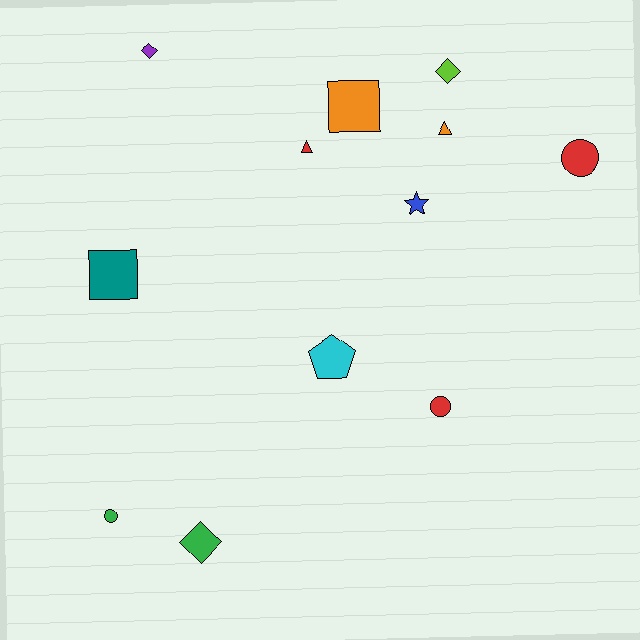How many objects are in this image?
There are 12 objects.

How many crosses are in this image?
There are no crosses.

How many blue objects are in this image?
There is 1 blue object.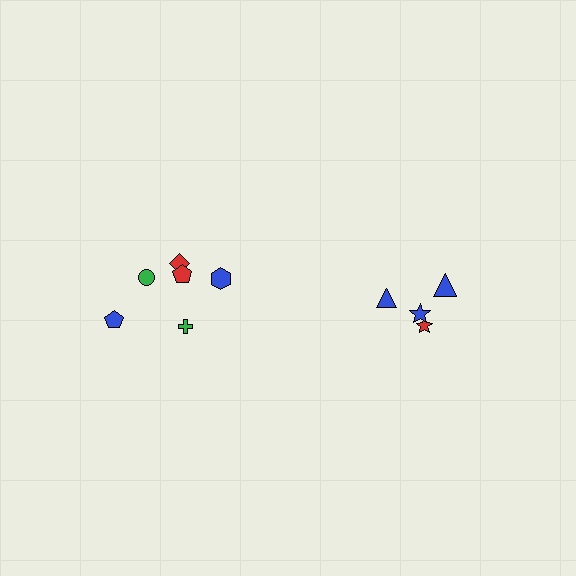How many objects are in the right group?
There are 4 objects.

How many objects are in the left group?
There are 6 objects.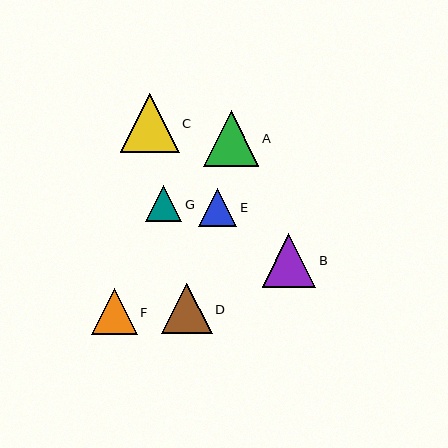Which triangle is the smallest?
Triangle G is the smallest with a size of approximately 37 pixels.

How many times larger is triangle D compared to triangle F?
Triangle D is approximately 1.1 times the size of triangle F.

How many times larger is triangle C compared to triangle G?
Triangle C is approximately 1.6 times the size of triangle G.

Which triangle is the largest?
Triangle C is the largest with a size of approximately 59 pixels.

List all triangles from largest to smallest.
From largest to smallest: C, A, B, D, F, E, G.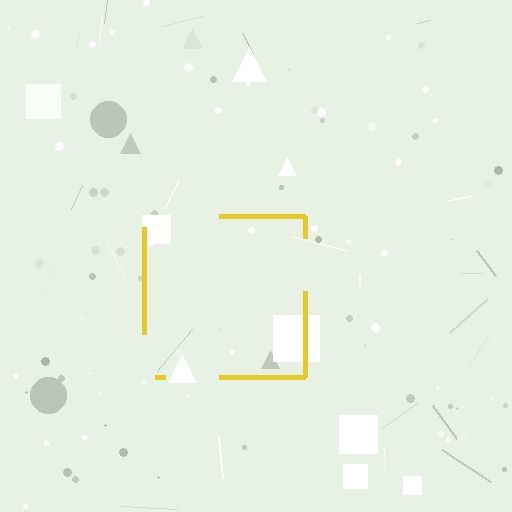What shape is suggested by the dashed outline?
The dashed outline suggests a square.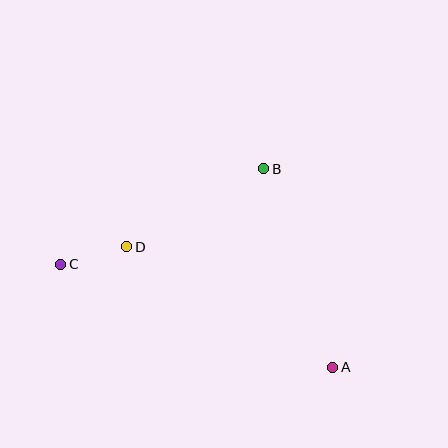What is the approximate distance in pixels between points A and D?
The distance between A and D is approximately 239 pixels.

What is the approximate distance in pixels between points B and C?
The distance between B and C is approximately 225 pixels.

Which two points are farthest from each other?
Points A and C are farthest from each other.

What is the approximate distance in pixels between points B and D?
The distance between B and D is approximately 158 pixels.